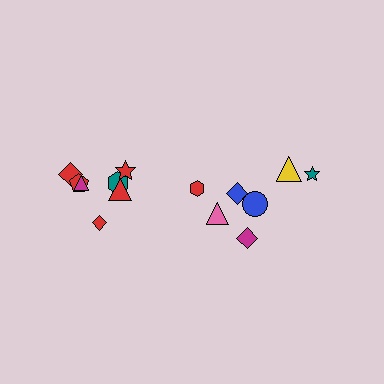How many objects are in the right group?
There are 6 objects.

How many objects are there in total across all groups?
There are 14 objects.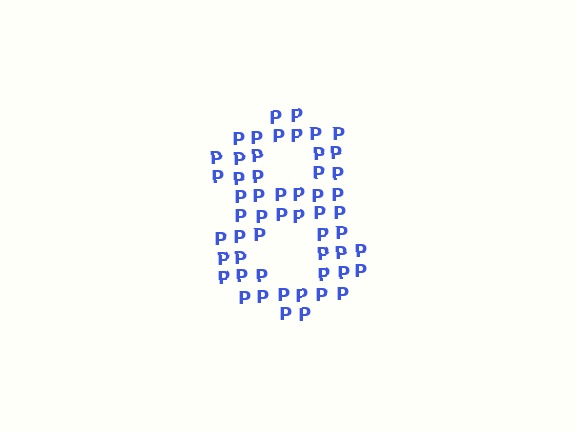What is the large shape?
The large shape is the digit 8.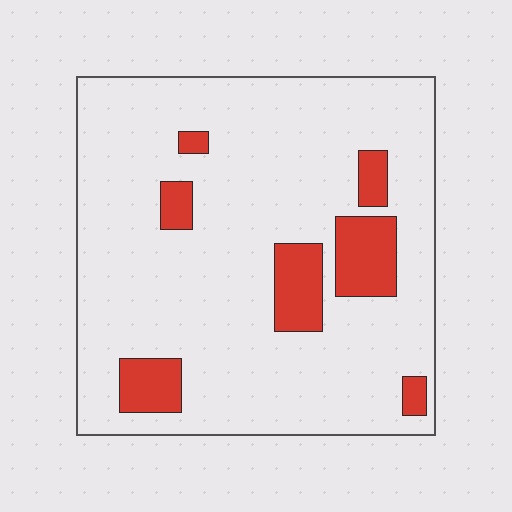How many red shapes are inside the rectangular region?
7.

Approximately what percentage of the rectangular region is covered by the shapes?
Approximately 15%.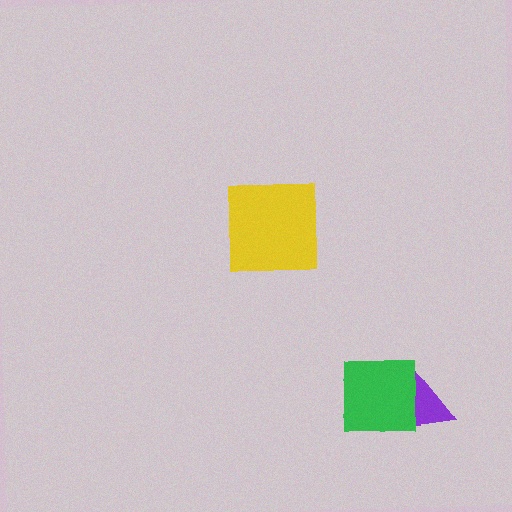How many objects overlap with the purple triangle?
1 object overlaps with the purple triangle.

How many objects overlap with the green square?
1 object overlaps with the green square.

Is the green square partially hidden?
No, no other shape covers it.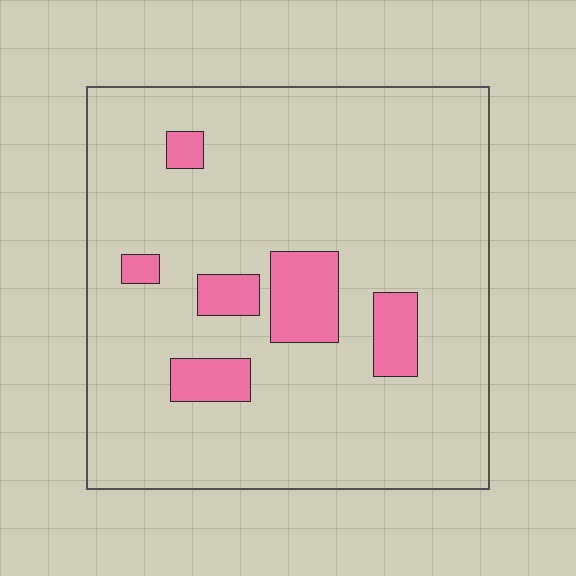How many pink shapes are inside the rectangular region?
6.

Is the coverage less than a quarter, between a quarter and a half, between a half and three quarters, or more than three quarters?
Less than a quarter.